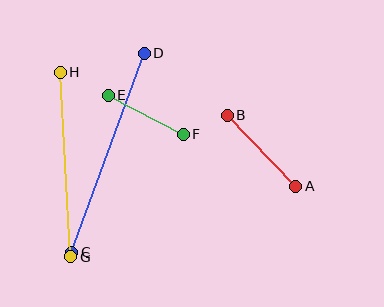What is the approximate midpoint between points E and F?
The midpoint is at approximately (146, 115) pixels.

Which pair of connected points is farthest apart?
Points C and D are farthest apart.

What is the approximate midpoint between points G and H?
The midpoint is at approximately (65, 165) pixels.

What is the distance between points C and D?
The distance is approximately 212 pixels.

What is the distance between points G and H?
The distance is approximately 184 pixels.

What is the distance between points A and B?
The distance is approximately 98 pixels.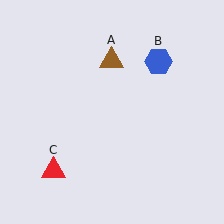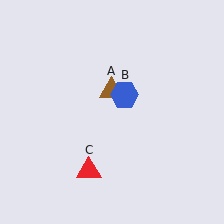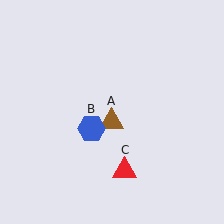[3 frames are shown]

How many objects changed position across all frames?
3 objects changed position: brown triangle (object A), blue hexagon (object B), red triangle (object C).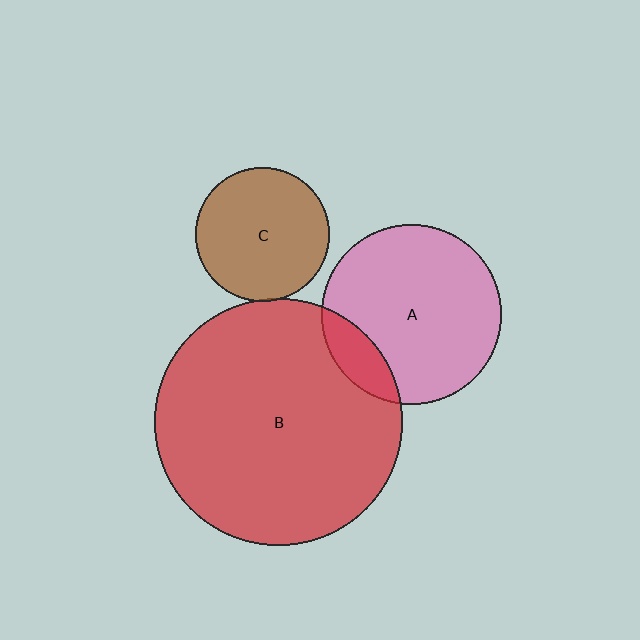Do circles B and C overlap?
Yes.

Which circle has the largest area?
Circle B (red).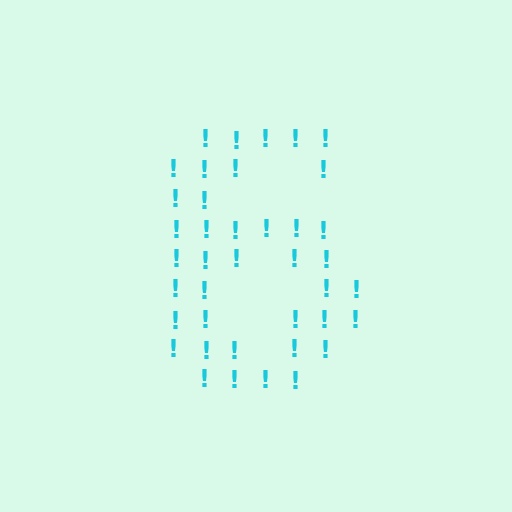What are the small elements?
The small elements are exclamation marks.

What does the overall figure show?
The overall figure shows the digit 6.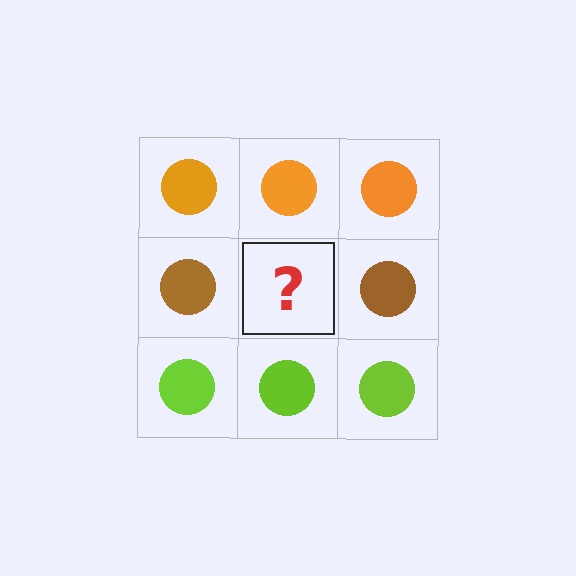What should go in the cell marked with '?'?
The missing cell should contain a brown circle.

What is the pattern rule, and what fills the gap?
The rule is that each row has a consistent color. The gap should be filled with a brown circle.